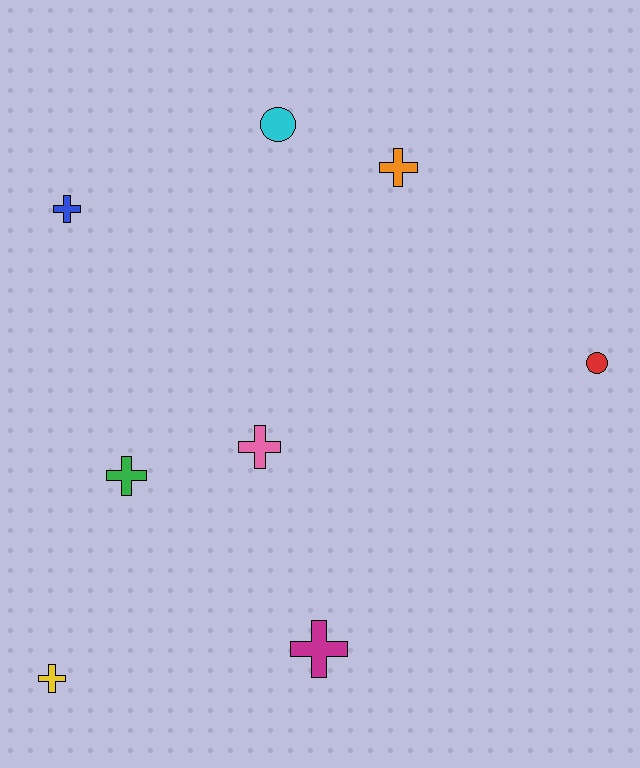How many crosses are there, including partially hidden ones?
There are 6 crosses.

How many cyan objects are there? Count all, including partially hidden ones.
There is 1 cyan object.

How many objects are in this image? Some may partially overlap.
There are 8 objects.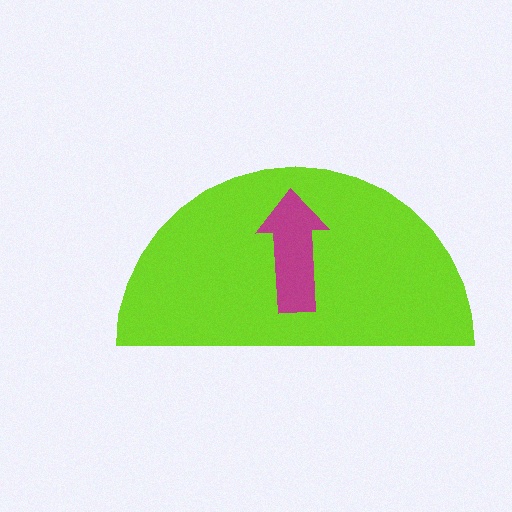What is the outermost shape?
The lime semicircle.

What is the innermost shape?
The magenta arrow.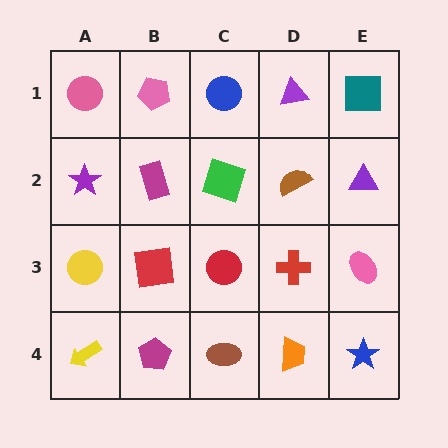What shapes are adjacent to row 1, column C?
A green square (row 2, column C), a pink pentagon (row 1, column B), a purple triangle (row 1, column D).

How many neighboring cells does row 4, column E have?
2.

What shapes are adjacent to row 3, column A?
A purple star (row 2, column A), a yellow arrow (row 4, column A), a red square (row 3, column B).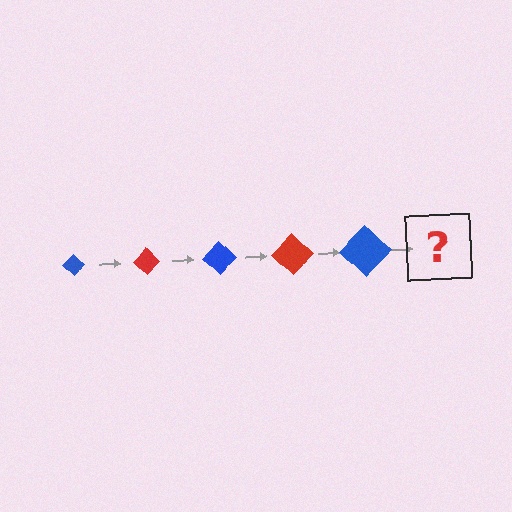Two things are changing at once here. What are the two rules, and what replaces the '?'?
The two rules are that the diamond grows larger each step and the color cycles through blue and red. The '?' should be a red diamond, larger than the previous one.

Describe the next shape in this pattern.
It should be a red diamond, larger than the previous one.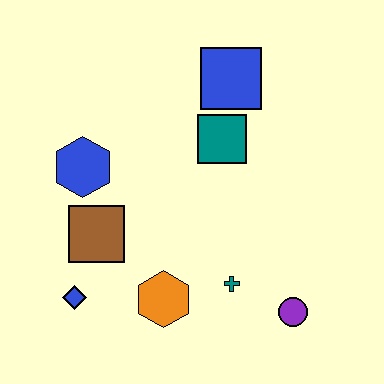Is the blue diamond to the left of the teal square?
Yes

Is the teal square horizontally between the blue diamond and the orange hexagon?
No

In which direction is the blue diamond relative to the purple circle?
The blue diamond is to the left of the purple circle.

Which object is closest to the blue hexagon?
The brown square is closest to the blue hexagon.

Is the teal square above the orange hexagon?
Yes